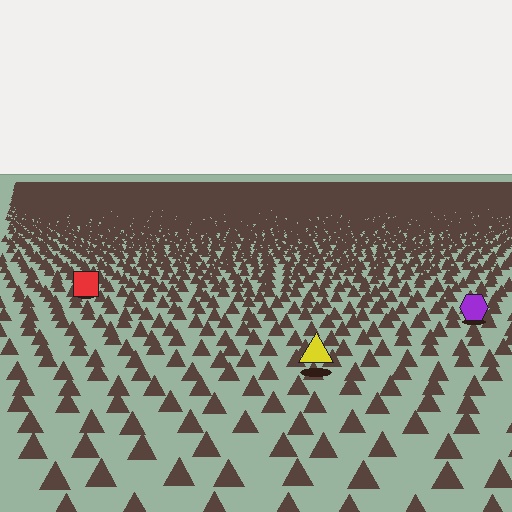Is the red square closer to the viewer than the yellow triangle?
No. The yellow triangle is closer — you can tell from the texture gradient: the ground texture is coarser near it.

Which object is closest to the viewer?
The yellow triangle is closest. The texture marks near it are larger and more spread out.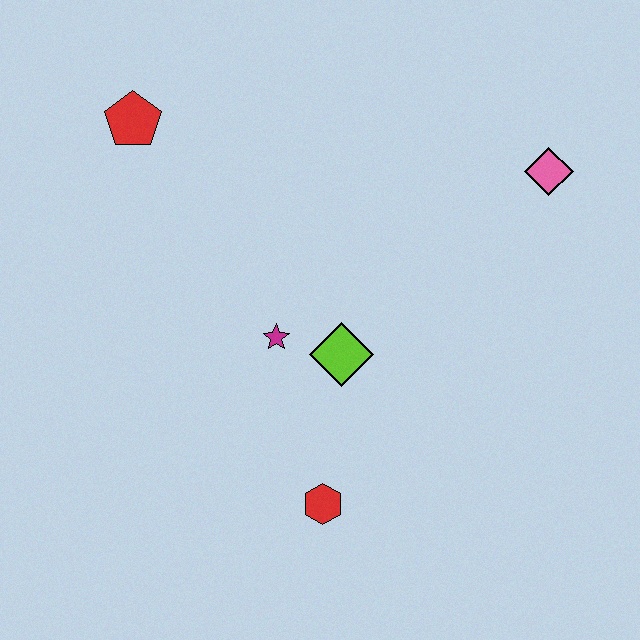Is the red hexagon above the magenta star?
No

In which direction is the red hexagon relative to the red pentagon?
The red hexagon is below the red pentagon.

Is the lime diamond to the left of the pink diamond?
Yes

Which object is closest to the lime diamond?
The magenta star is closest to the lime diamond.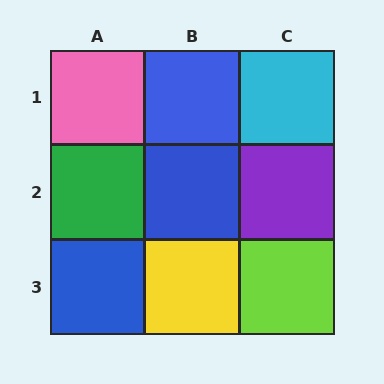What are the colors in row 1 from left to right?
Pink, blue, cyan.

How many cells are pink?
1 cell is pink.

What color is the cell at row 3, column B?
Yellow.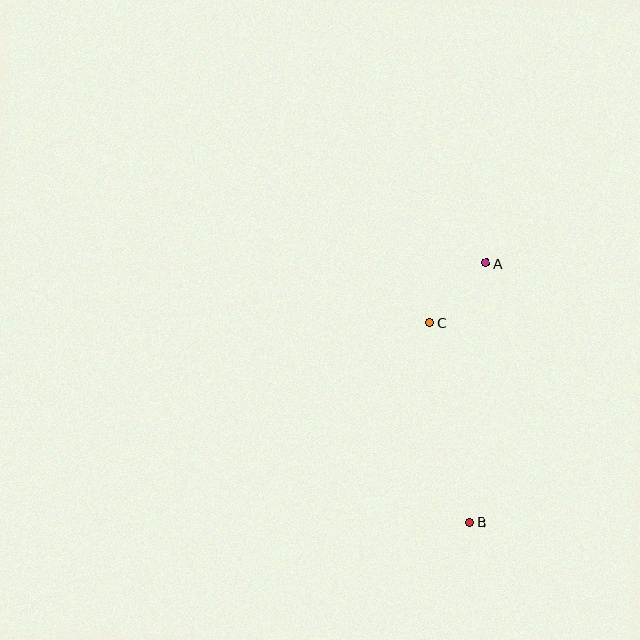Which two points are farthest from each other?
Points A and B are farthest from each other.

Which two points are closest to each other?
Points A and C are closest to each other.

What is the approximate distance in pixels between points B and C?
The distance between B and C is approximately 204 pixels.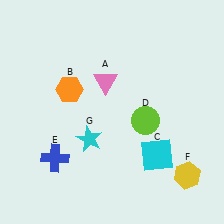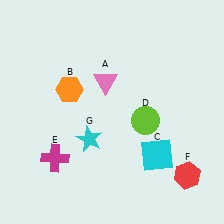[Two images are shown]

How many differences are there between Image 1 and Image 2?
There are 2 differences between the two images.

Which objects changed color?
E changed from blue to magenta. F changed from yellow to red.